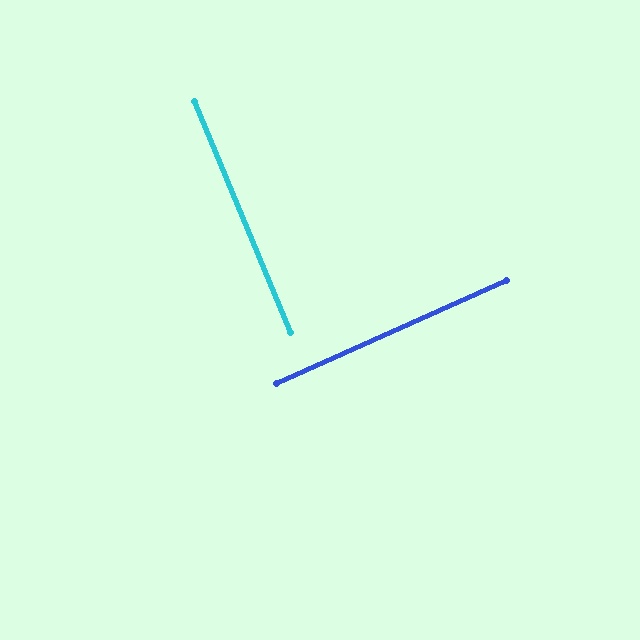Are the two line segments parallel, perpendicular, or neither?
Perpendicular — they meet at approximately 89°.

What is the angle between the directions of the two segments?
Approximately 89 degrees.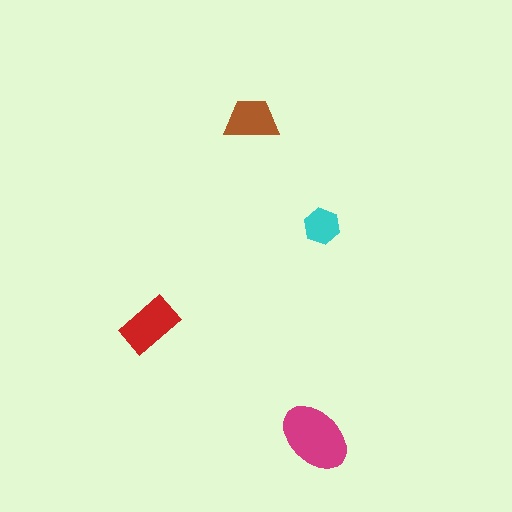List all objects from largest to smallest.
The magenta ellipse, the red rectangle, the brown trapezoid, the cyan hexagon.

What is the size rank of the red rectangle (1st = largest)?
2nd.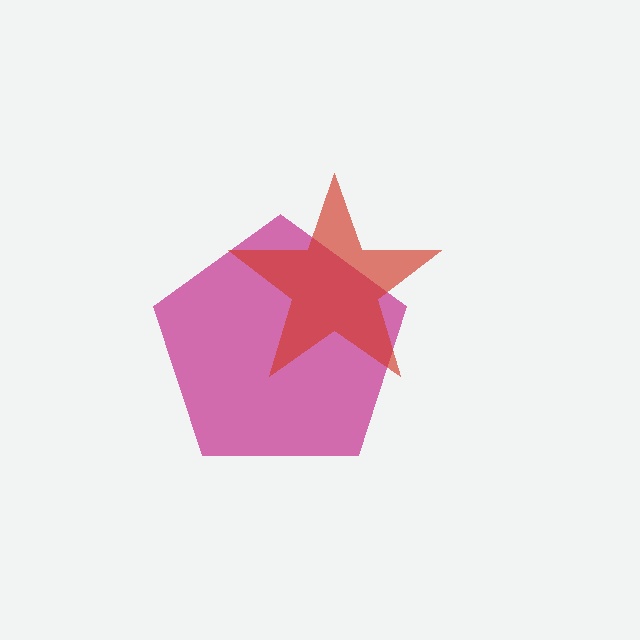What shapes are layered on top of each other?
The layered shapes are: a magenta pentagon, a red star.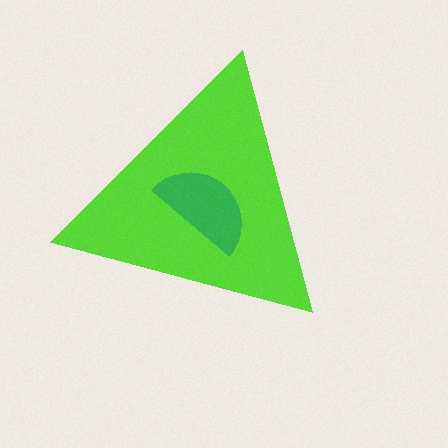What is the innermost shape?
The green semicircle.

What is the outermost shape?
The lime triangle.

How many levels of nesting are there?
2.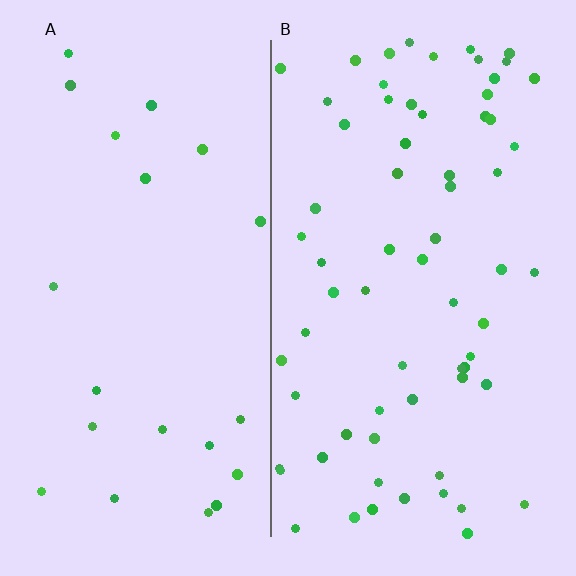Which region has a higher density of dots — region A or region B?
B (the right).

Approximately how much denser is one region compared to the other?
Approximately 3.1× — region B over region A.